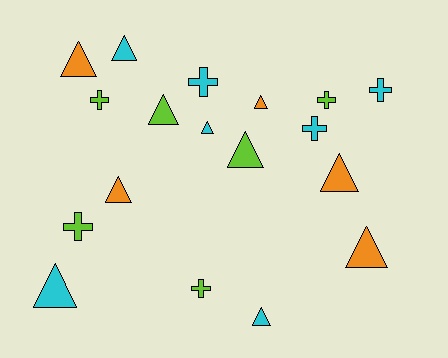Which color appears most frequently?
Cyan, with 7 objects.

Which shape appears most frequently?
Triangle, with 11 objects.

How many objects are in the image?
There are 18 objects.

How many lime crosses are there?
There are 4 lime crosses.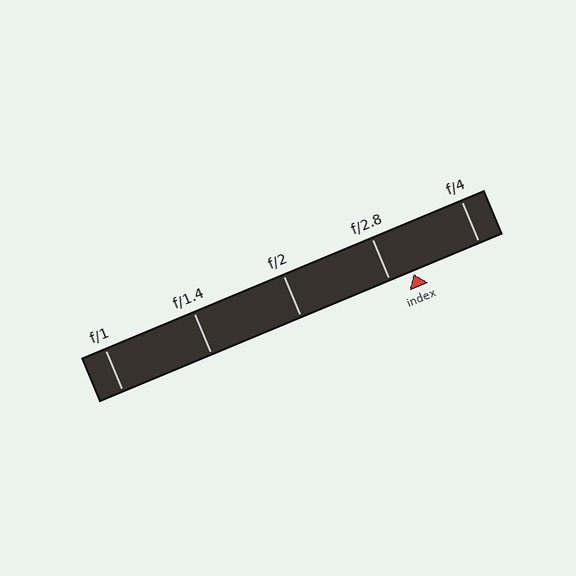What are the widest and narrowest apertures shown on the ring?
The widest aperture shown is f/1 and the narrowest is f/4.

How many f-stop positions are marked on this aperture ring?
There are 5 f-stop positions marked.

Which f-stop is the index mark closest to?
The index mark is closest to f/2.8.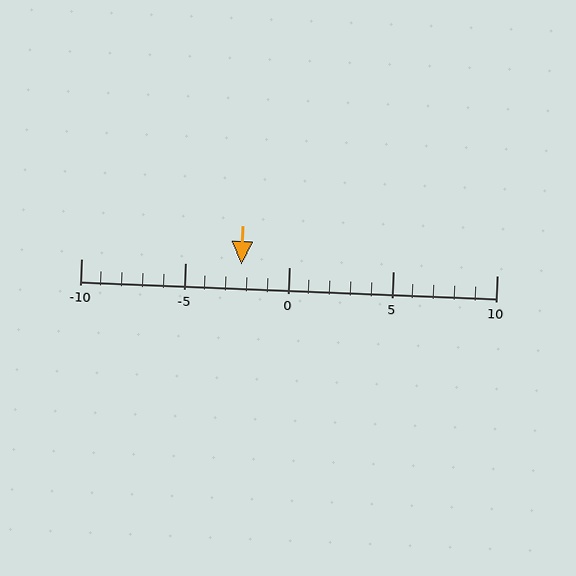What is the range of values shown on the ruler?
The ruler shows values from -10 to 10.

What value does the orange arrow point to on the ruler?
The orange arrow points to approximately -2.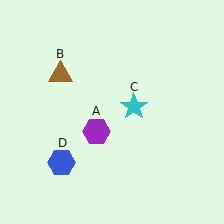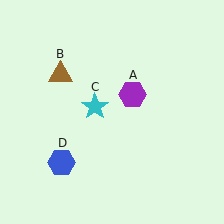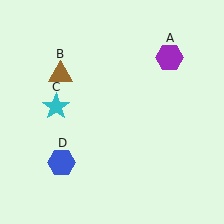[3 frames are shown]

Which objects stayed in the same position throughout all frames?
Brown triangle (object B) and blue hexagon (object D) remained stationary.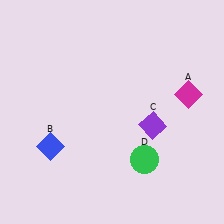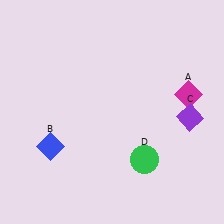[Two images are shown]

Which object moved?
The purple diamond (C) moved right.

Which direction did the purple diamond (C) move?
The purple diamond (C) moved right.